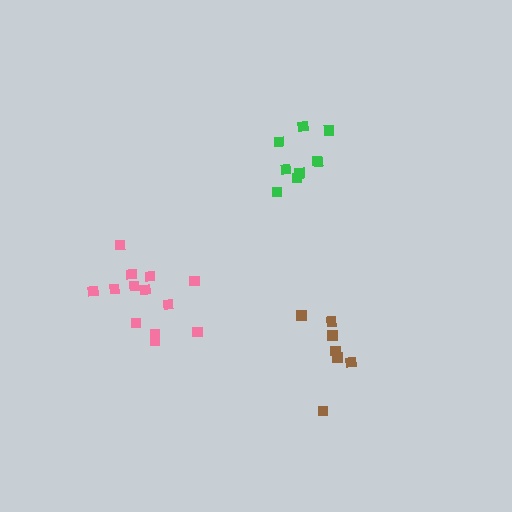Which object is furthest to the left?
The pink cluster is leftmost.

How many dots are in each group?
Group 1: 13 dots, Group 2: 7 dots, Group 3: 9 dots (29 total).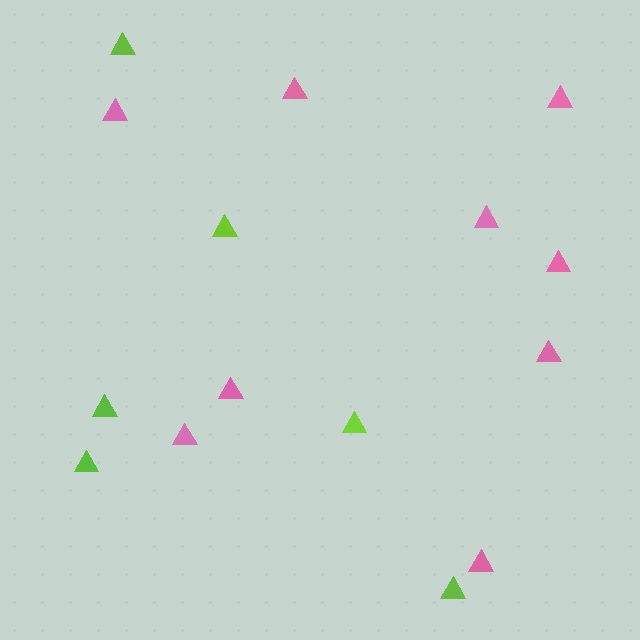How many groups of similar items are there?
There are 2 groups: one group of pink triangles (9) and one group of lime triangles (6).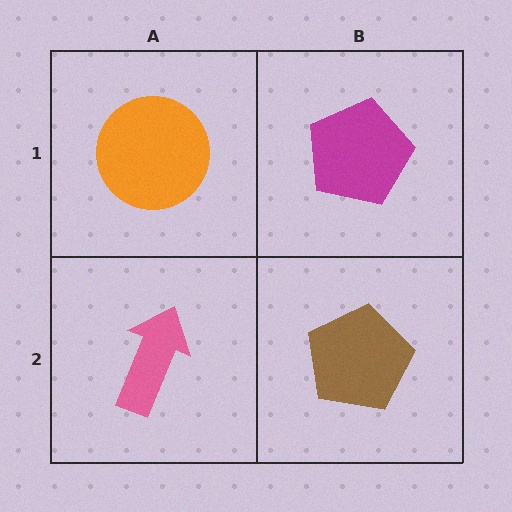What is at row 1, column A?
An orange circle.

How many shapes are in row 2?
2 shapes.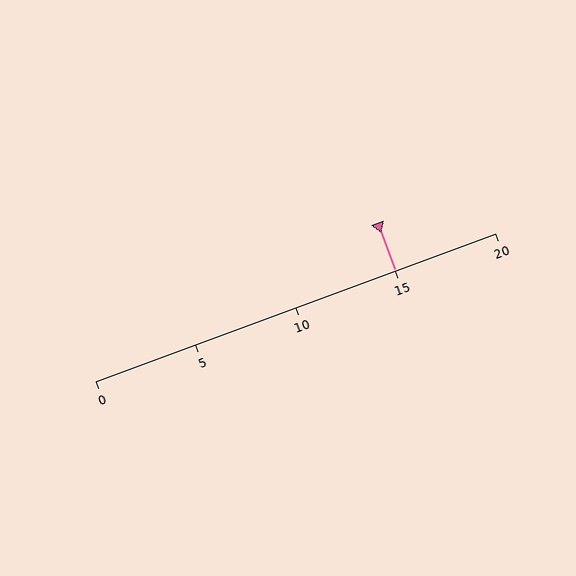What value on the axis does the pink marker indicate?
The marker indicates approximately 15.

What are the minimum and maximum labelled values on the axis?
The axis runs from 0 to 20.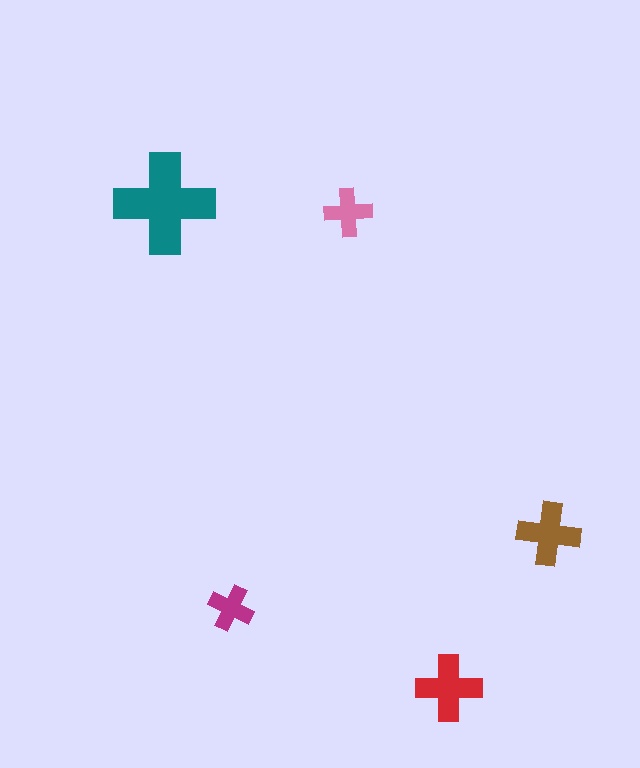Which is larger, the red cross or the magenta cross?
The red one.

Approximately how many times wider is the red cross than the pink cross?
About 1.5 times wider.